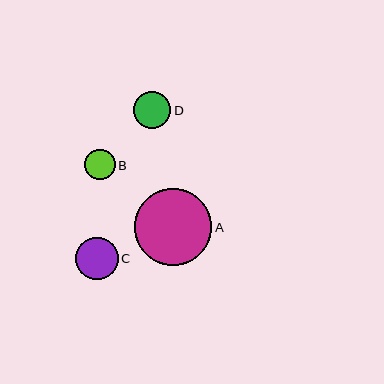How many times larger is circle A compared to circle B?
Circle A is approximately 2.5 times the size of circle B.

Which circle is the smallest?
Circle B is the smallest with a size of approximately 31 pixels.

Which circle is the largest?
Circle A is the largest with a size of approximately 77 pixels.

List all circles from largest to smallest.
From largest to smallest: A, C, D, B.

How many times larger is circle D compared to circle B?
Circle D is approximately 1.2 times the size of circle B.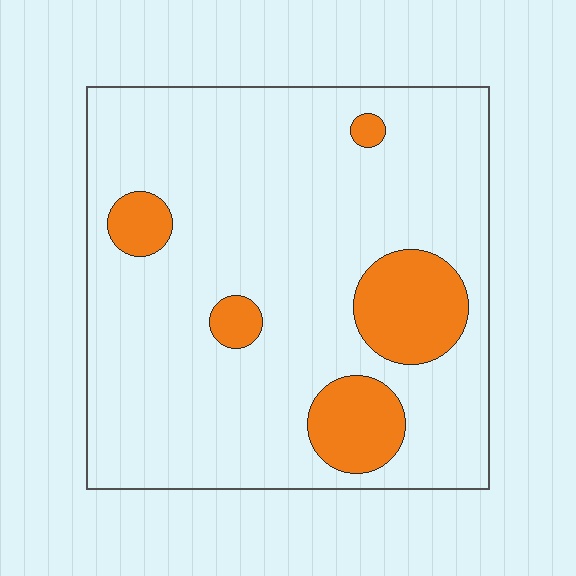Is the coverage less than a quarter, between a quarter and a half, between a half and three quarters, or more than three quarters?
Less than a quarter.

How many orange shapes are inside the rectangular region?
5.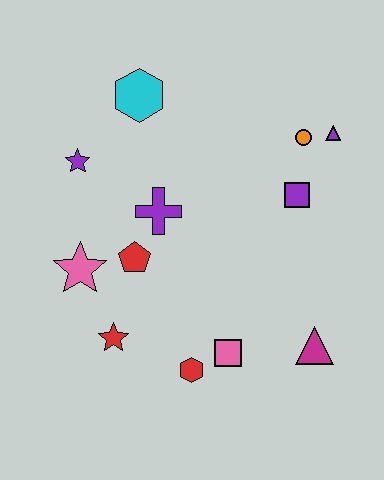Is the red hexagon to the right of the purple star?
Yes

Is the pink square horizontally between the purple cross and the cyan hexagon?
No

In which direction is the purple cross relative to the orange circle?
The purple cross is to the left of the orange circle.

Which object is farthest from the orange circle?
The red star is farthest from the orange circle.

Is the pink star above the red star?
Yes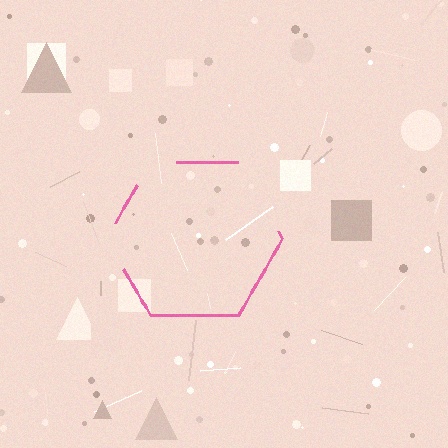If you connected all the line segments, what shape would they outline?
They would outline a hexagon.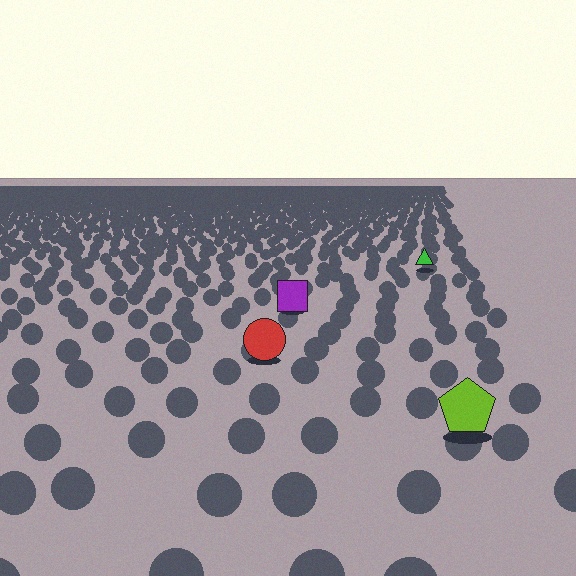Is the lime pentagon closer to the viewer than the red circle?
Yes. The lime pentagon is closer — you can tell from the texture gradient: the ground texture is coarser near it.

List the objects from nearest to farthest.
From nearest to farthest: the lime pentagon, the red circle, the purple square, the green triangle.